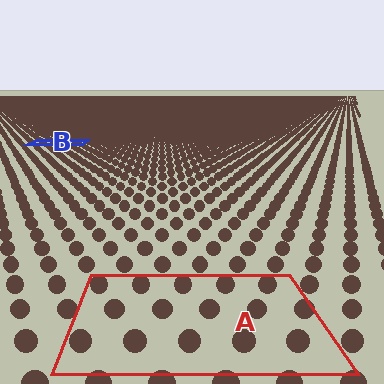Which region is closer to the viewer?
Region A is closer. The texture elements there are larger and more spread out.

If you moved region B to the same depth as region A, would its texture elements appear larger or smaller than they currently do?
They would appear larger. At a closer depth, the same texture elements are projected at a bigger on-screen size.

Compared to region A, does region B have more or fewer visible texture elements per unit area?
Region B has more texture elements per unit area — they are packed more densely because it is farther away.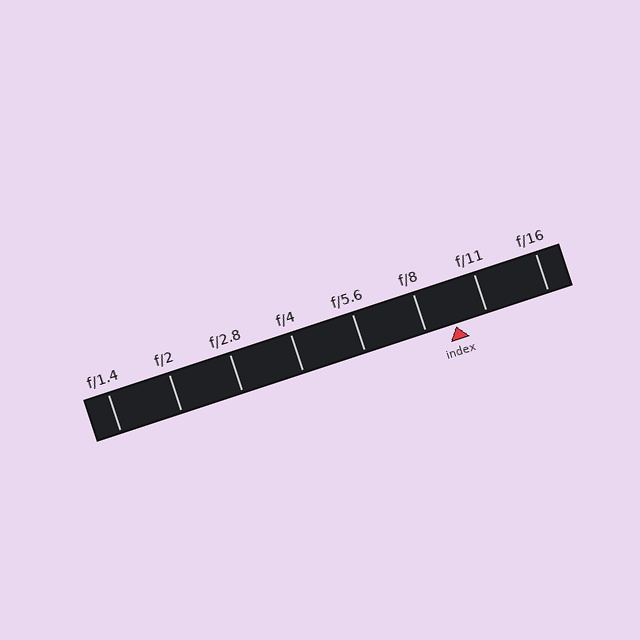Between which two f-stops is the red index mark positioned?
The index mark is between f/8 and f/11.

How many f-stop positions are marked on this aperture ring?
There are 8 f-stop positions marked.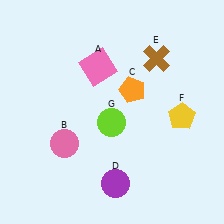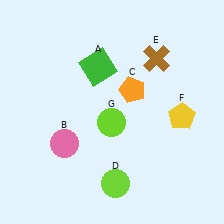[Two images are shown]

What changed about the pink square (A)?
In Image 1, A is pink. In Image 2, it changed to green.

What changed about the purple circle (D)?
In Image 1, D is purple. In Image 2, it changed to lime.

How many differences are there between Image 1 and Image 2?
There are 2 differences between the two images.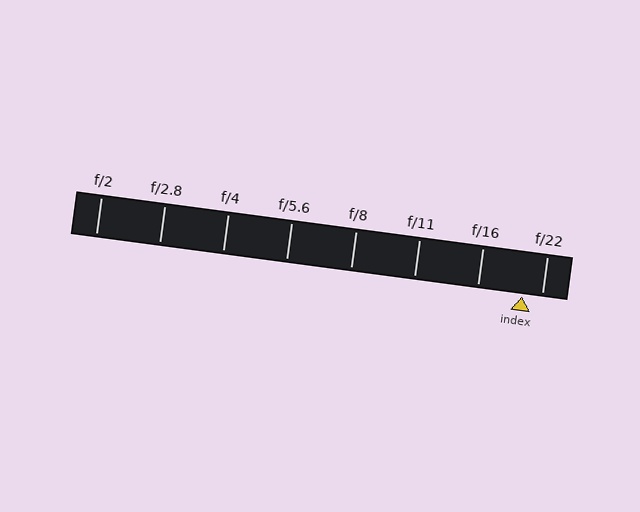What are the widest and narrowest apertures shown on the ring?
The widest aperture shown is f/2 and the narrowest is f/22.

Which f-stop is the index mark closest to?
The index mark is closest to f/22.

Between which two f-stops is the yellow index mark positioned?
The index mark is between f/16 and f/22.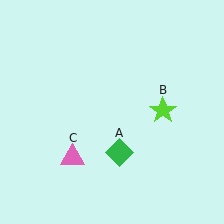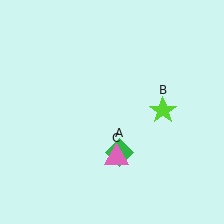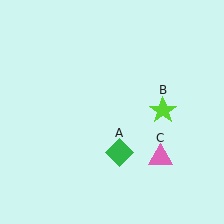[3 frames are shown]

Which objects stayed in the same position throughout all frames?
Green diamond (object A) and lime star (object B) remained stationary.